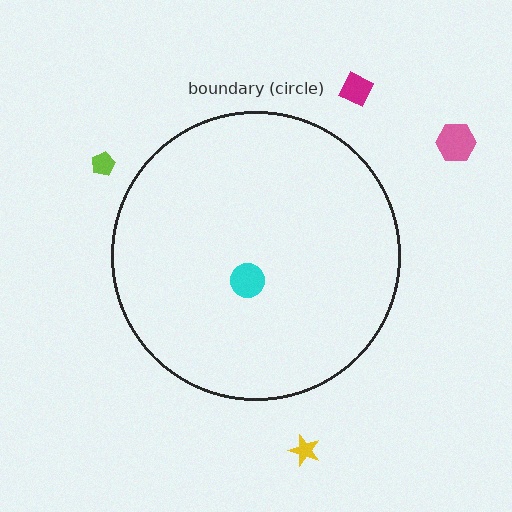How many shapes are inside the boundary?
1 inside, 4 outside.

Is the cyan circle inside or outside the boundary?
Inside.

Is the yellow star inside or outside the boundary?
Outside.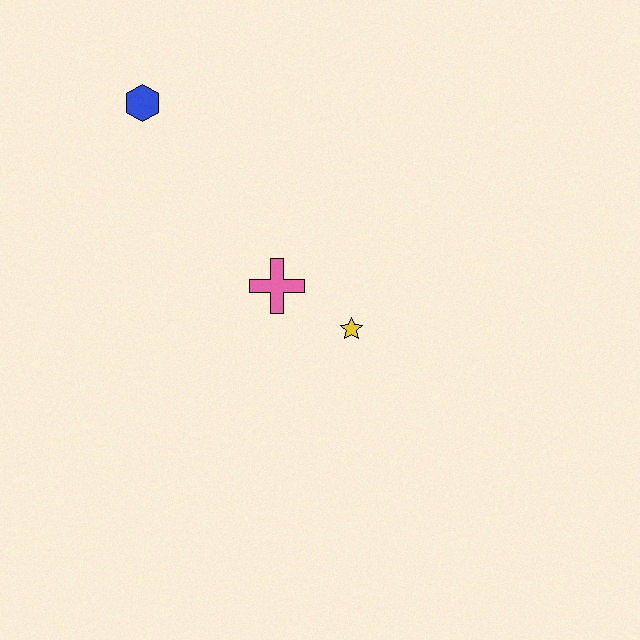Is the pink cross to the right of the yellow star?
No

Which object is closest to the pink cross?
The yellow star is closest to the pink cross.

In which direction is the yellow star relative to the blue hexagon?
The yellow star is below the blue hexagon.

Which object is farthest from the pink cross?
The blue hexagon is farthest from the pink cross.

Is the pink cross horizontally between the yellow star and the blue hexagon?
Yes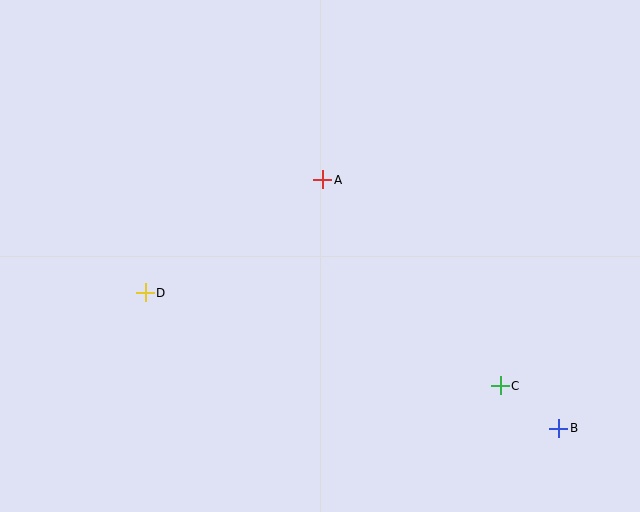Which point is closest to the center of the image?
Point A at (323, 180) is closest to the center.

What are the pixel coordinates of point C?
Point C is at (500, 386).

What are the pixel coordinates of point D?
Point D is at (145, 293).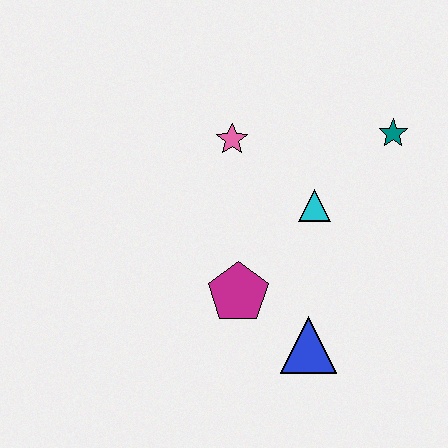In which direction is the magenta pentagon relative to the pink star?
The magenta pentagon is below the pink star.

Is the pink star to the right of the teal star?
No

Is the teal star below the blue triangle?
No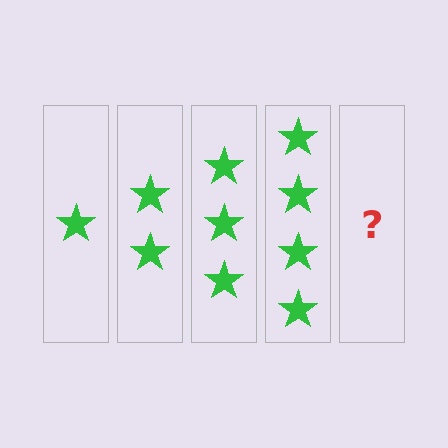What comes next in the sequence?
The next element should be 5 stars.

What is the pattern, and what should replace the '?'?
The pattern is that each step adds one more star. The '?' should be 5 stars.